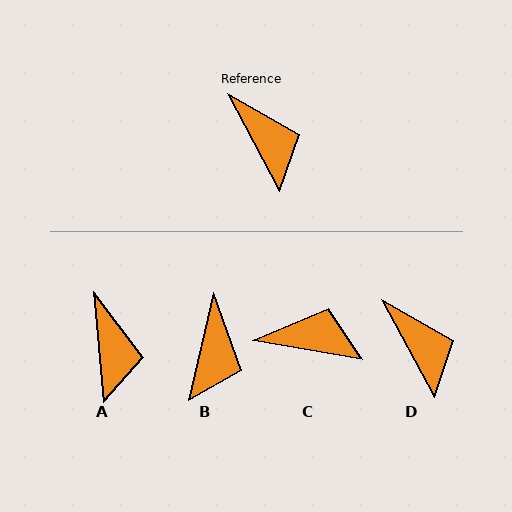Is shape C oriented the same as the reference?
No, it is off by about 52 degrees.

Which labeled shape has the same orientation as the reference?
D.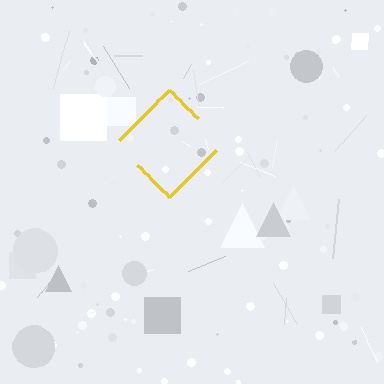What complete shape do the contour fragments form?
The contour fragments form a diamond.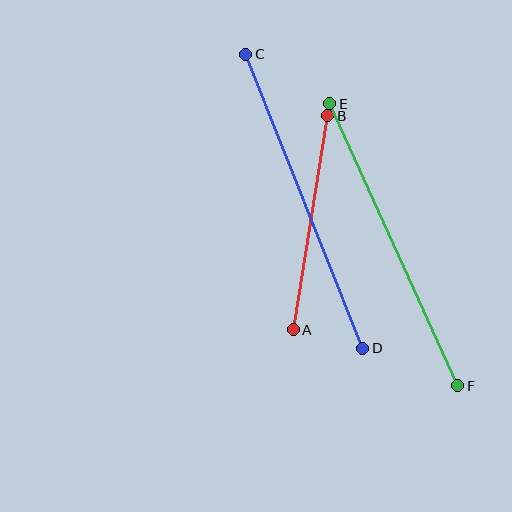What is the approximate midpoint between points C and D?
The midpoint is at approximately (304, 201) pixels.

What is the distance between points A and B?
The distance is approximately 217 pixels.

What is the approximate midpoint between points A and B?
The midpoint is at approximately (310, 223) pixels.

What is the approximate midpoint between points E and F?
The midpoint is at approximately (394, 245) pixels.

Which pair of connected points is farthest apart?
Points C and D are farthest apart.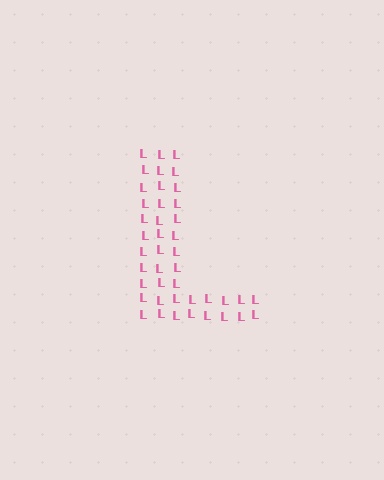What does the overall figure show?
The overall figure shows the letter L.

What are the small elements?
The small elements are letter L's.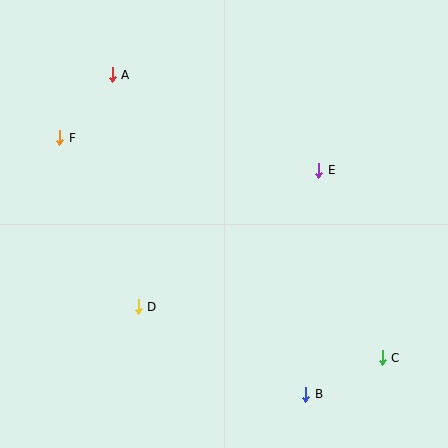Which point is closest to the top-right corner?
Point E is closest to the top-right corner.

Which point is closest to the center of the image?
Point E at (319, 170) is closest to the center.